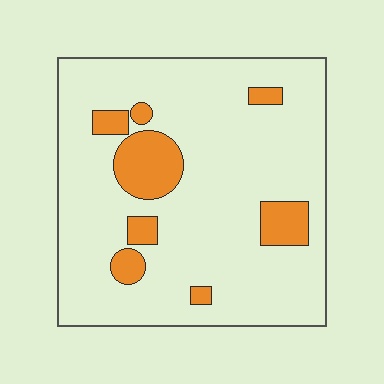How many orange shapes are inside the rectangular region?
8.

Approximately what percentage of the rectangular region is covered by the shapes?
Approximately 15%.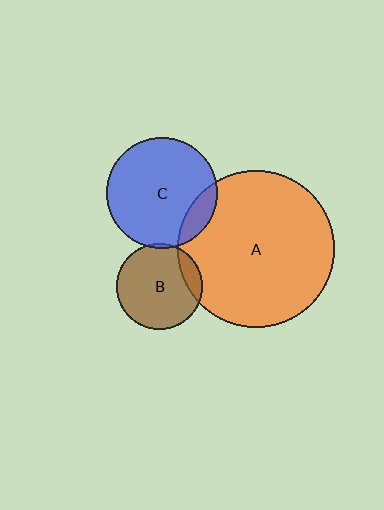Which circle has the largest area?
Circle A (orange).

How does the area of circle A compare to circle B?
Approximately 3.3 times.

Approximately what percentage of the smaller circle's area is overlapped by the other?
Approximately 10%.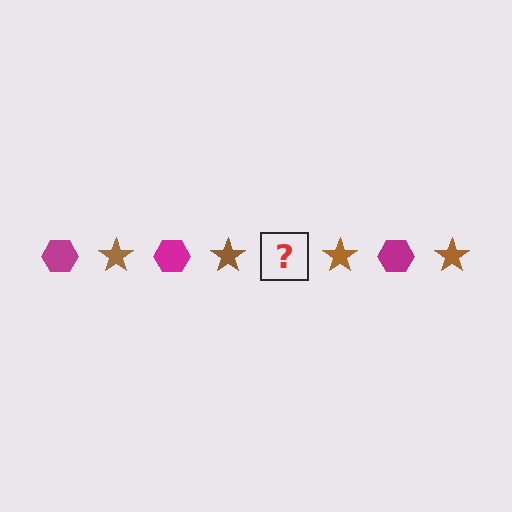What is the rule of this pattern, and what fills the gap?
The rule is that the pattern alternates between magenta hexagon and brown star. The gap should be filled with a magenta hexagon.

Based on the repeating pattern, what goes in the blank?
The blank should be a magenta hexagon.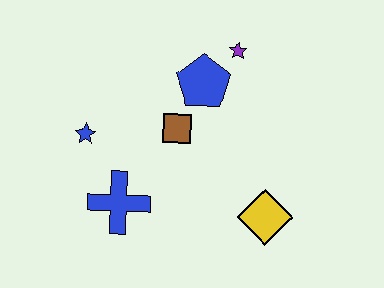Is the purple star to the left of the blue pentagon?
No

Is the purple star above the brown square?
Yes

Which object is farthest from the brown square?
The yellow diamond is farthest from the brown square.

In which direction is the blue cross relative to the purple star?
The blue cross is below the purple star.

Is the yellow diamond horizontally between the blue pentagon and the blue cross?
No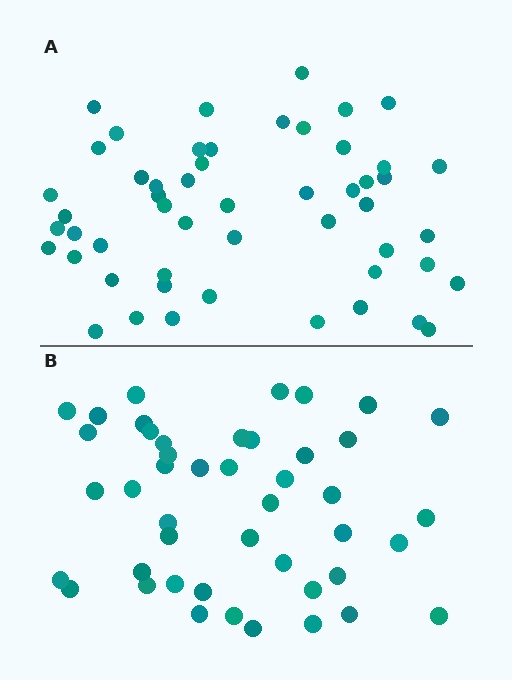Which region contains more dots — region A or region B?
Region A (the top region) has more dots.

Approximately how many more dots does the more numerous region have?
Region A has roughly 8 or so more dots than region B.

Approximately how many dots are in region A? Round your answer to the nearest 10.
About 50 dots. (The exact count is 52, which rounds to 50.)